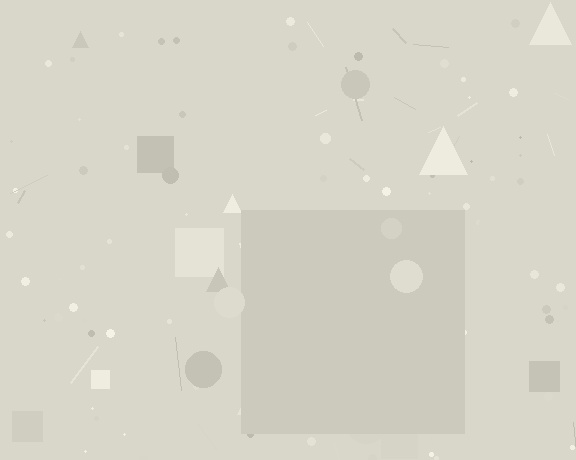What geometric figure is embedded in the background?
A square is embedded in the background.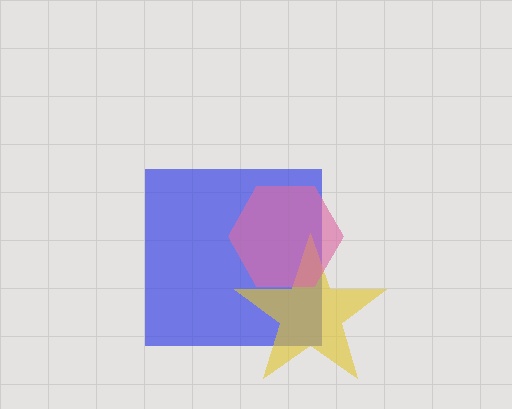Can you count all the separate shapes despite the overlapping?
Yes, there are 3 separate shapes.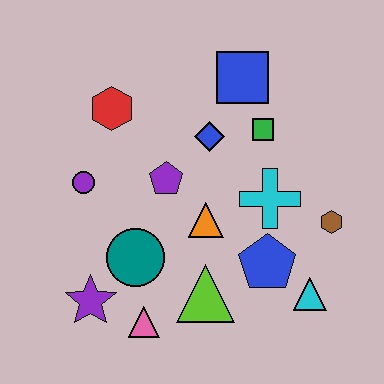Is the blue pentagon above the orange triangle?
No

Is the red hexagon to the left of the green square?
Yes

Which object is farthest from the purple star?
The blue square is farthest from the purple star.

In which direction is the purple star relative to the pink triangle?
The purple star is to the left of the pink triangle.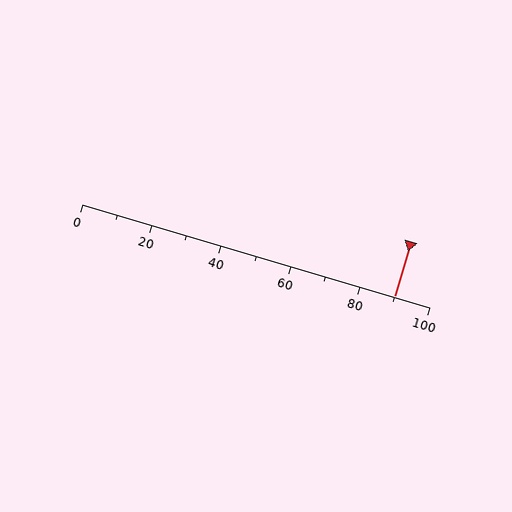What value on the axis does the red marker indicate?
The marker indicates approximately 90.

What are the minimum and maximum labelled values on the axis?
The axis runs from 0 to 100.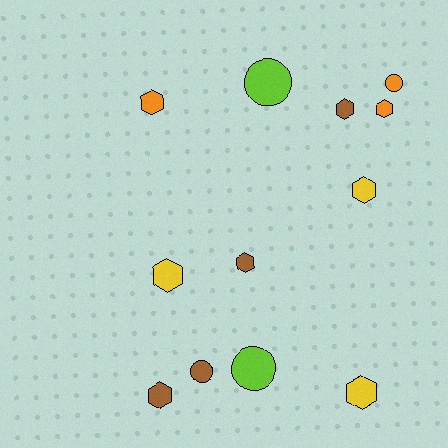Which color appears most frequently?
Brown, with 4 objects.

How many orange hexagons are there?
There are 2 orange hexagons.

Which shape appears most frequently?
Hexagon, with 8 objects.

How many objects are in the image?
There are 12 objects.